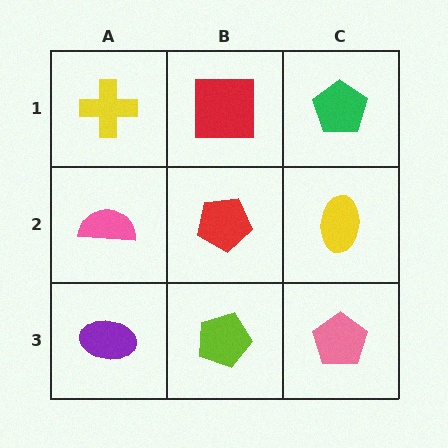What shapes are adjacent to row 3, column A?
A pink semicircle (row 2, column A), a lime pentagon (row 3, column B).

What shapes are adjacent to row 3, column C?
A yellow ellipse (row 2, column C), a lime pentagon (row 3, column B).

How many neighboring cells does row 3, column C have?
2.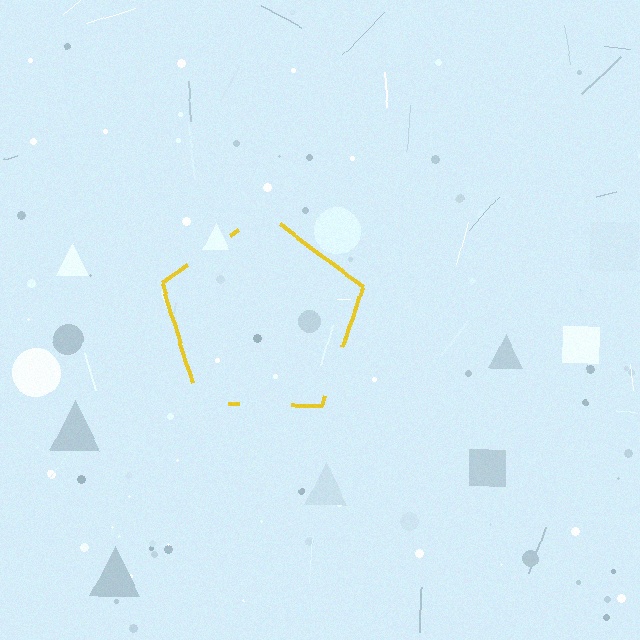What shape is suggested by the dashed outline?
The dashed outline suggests a pentagon.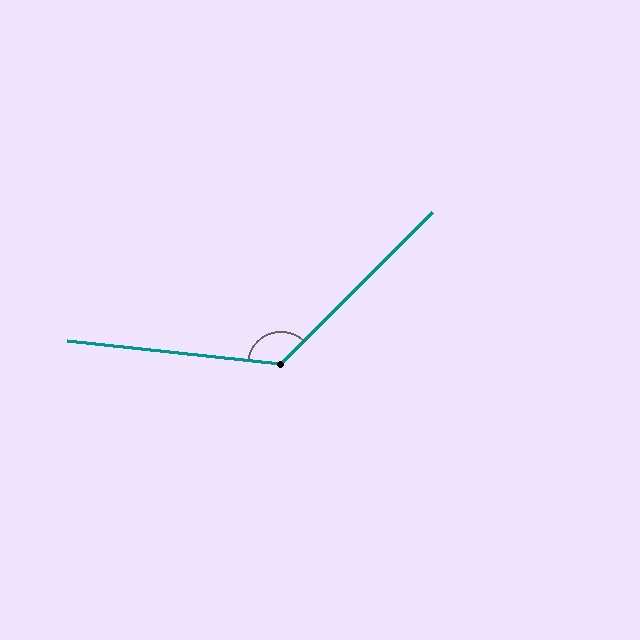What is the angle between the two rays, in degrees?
Approximately 129 degrees.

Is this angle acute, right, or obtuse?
It is obtuse.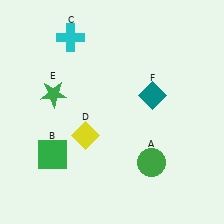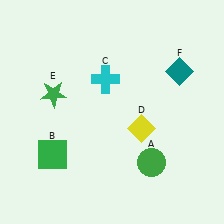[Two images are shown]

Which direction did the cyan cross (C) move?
The cyan cross (C) moved down.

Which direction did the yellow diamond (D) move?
The yellow diamond (D) moved right.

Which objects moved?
The objects that moved are: the cyan cross (C), the yellow diamond (D), the teal diamond (F).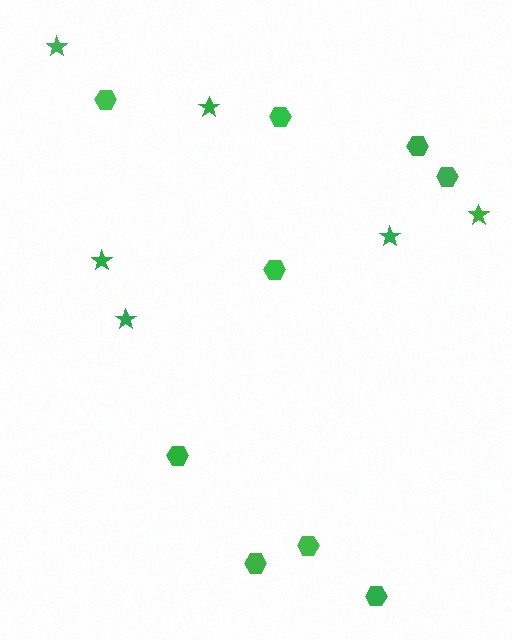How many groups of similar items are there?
There are 2 groups: one group of hexagons (9) and one group of stars (6).